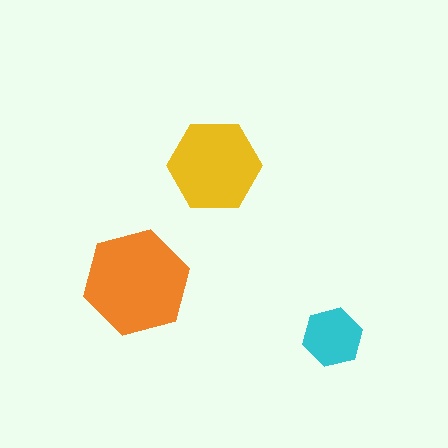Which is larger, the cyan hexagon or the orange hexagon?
The orange one.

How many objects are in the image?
There are 3 objects in the image.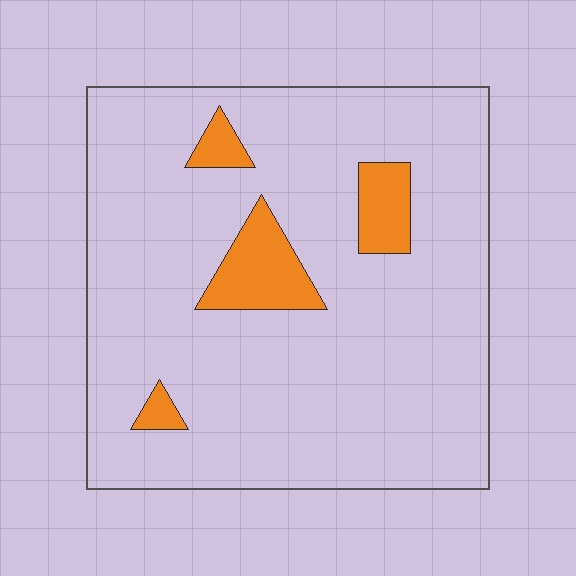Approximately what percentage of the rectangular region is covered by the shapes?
Approximately 10%.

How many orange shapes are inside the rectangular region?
4.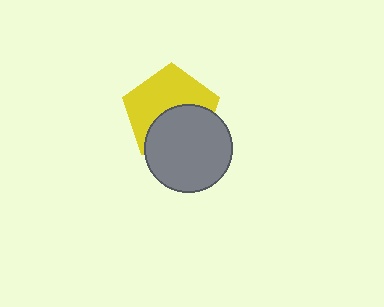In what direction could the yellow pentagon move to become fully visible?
The yellow pentagon could move up. That would shift it out from behind the gray circle entirely.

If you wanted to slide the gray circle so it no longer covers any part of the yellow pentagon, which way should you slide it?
Slide it down — that is the most direct way to separate the two shapes.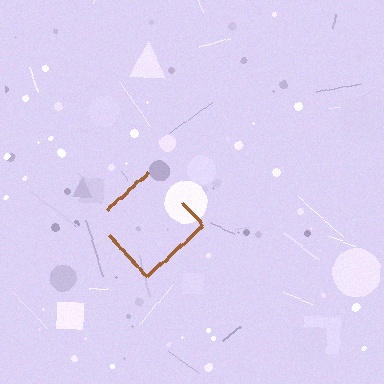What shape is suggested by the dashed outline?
The dashed outline suggests a diamond.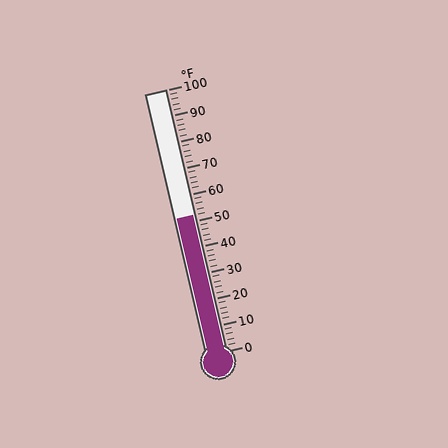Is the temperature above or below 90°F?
The temperature is below 90°F.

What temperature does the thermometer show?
The thermometer shows approximately 52°F.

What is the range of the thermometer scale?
The thermometer scale ranges from 0°F to 100°F.